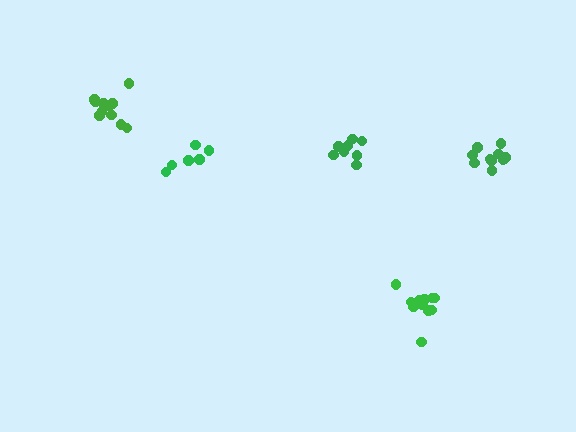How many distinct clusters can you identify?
There are 5 distinct clusters.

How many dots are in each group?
Group 1: 11 dots, Group 2: 8 dots, Group 3: 11 dots, Group 4: 7 dots, Group 5: 11 dots (48 total).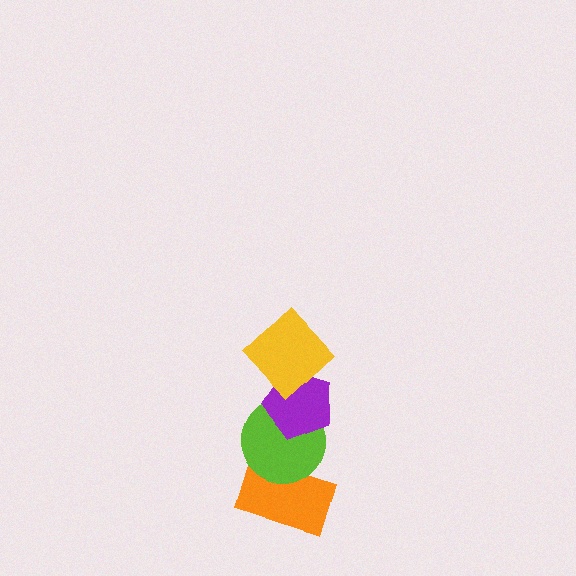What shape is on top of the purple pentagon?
The yellow diamond is on top of the purple pentagon.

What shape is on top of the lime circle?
The purple pentagon is on top of the lime circle.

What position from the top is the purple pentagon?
The purple pentagon is 2nd from the top.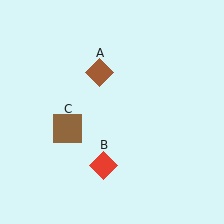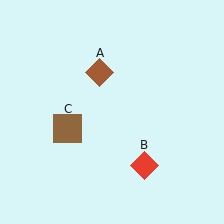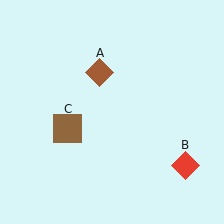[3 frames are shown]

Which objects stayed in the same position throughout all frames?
Brown diamond (object A) and brown square (object C) remained stationary.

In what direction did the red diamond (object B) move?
The red diamond (object B) moved right.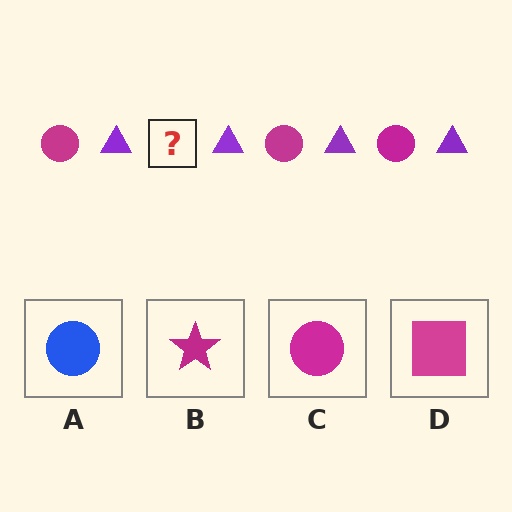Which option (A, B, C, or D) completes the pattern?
C.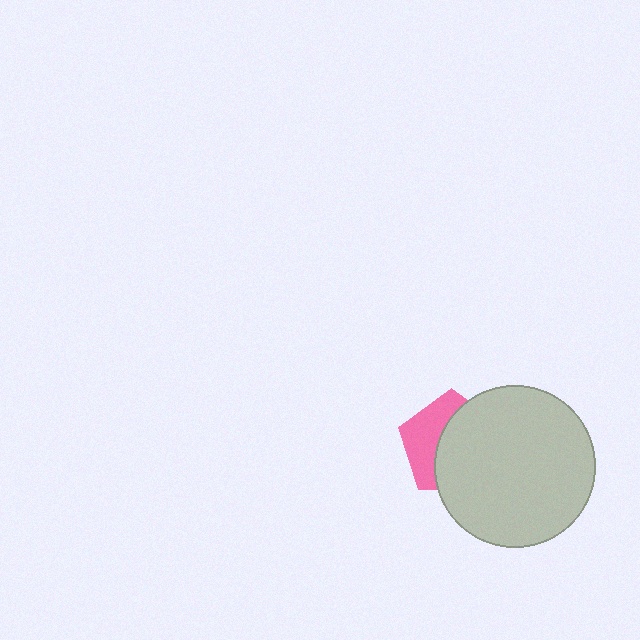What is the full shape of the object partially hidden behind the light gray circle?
The partially hidden object is a pink pentagon.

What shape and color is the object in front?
The object in front is a light gray circle.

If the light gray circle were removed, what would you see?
You would see the complete pink pentagon.